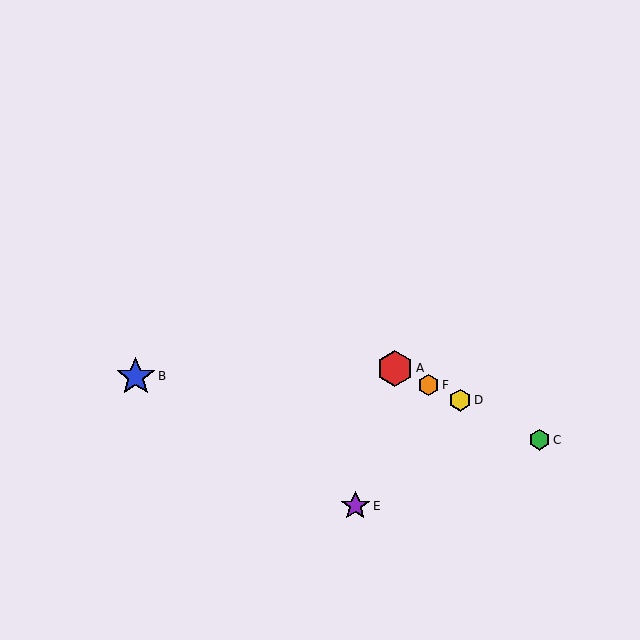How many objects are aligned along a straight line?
4 objects (A, C, D, F) are aligned along a straight line.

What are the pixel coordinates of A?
Object A is at (395, 368).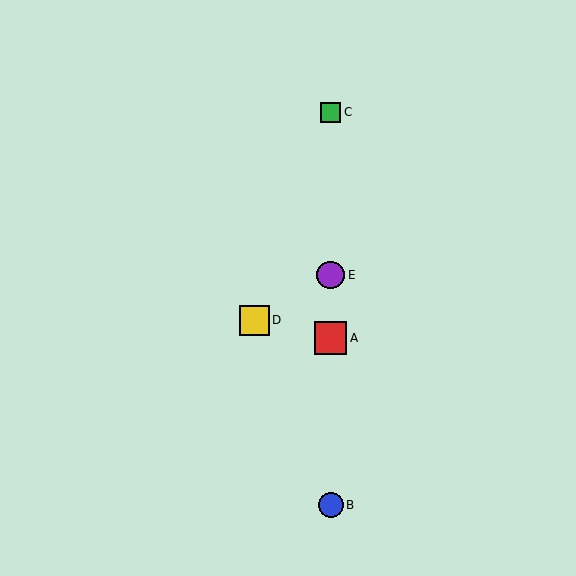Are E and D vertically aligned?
No, E is at x≈331 and D is at x≈255.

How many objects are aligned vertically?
4 objects (A, B, C, E) are aligned vertically.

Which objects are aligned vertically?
Objects A, B, C, E are aligned vertically.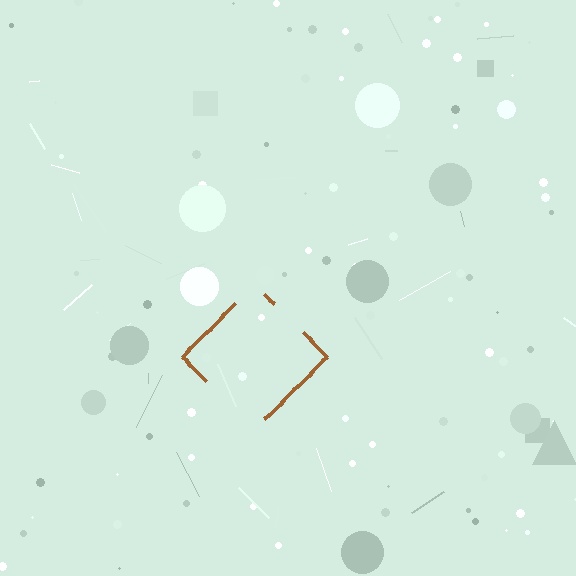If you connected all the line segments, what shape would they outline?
They would outline a diamond.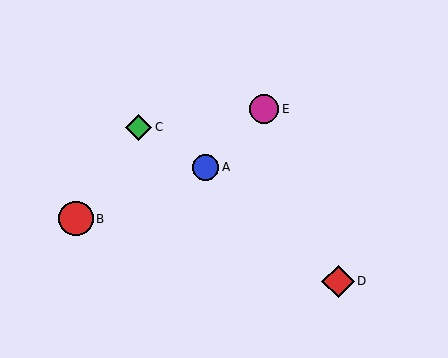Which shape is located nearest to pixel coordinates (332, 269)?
The red diamond (labeled D) at (338, 281) is nearest to that location.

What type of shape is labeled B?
Shape B is a red circle.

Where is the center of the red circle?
The center of the red circle is at (76, 219).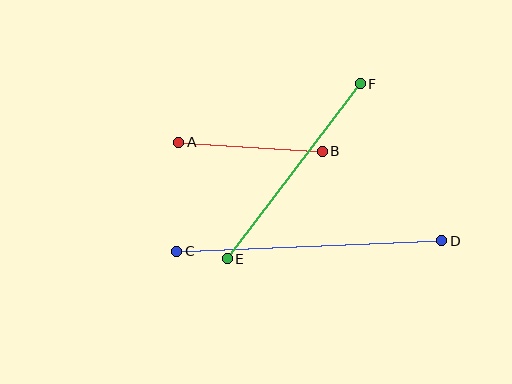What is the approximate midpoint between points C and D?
The midpoint is at approximately (309, 246) pixels.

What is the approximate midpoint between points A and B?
The midpoint is at approximately (250, 147) pixels.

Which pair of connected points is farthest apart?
Points C and D are farthest apart.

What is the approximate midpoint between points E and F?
The midpoint is at approximately (294, 171) pixels.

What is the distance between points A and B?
The distance is approximately 144 pixels.